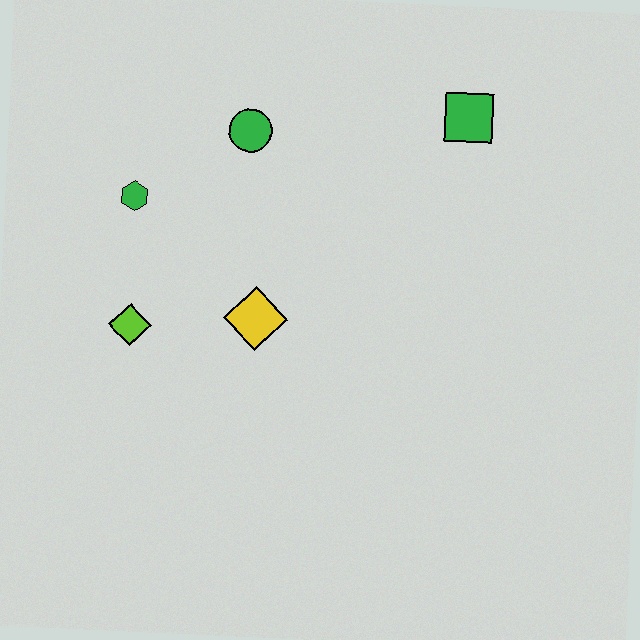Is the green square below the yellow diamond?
No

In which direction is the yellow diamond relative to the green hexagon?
The yellow diamond is to the right of the green hexagon.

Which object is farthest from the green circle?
The lime diamond is farthest from the green circle.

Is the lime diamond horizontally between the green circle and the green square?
No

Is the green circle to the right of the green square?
No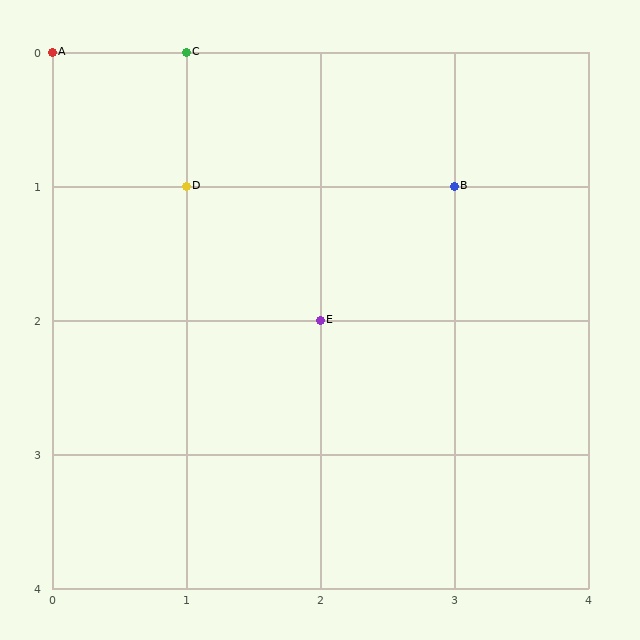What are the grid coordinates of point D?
Point D is at grid coordinates (1, 1).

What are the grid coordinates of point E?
Point E is at grid coordinates (2, 2).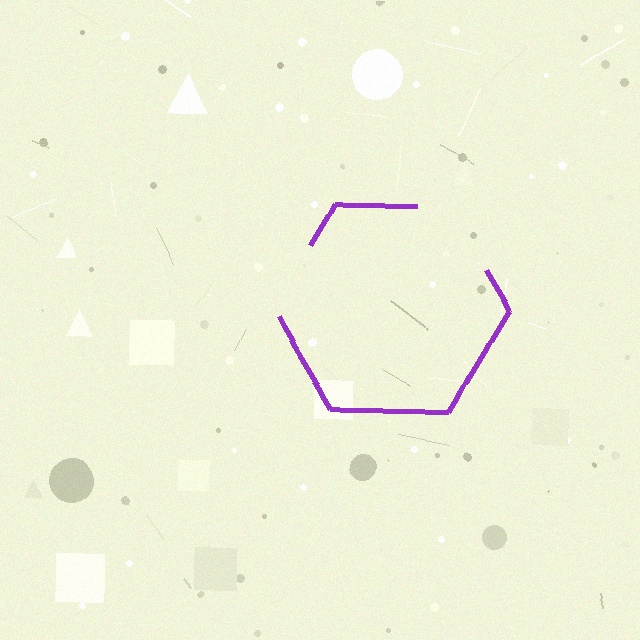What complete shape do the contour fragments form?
The contour fragments form a hexagon.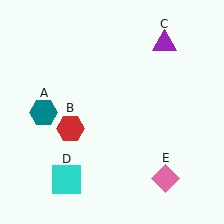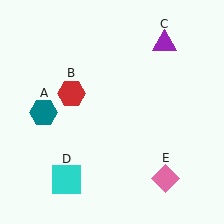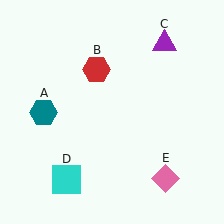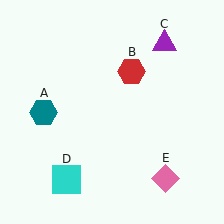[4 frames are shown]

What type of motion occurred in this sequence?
The red hexagon (object B) rotated clockwise around the center of the scene.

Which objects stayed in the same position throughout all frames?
Teal hexagon (object A) and purple triangle (object C) and cyan square (object D) and pink diamond (object E) remained stationary.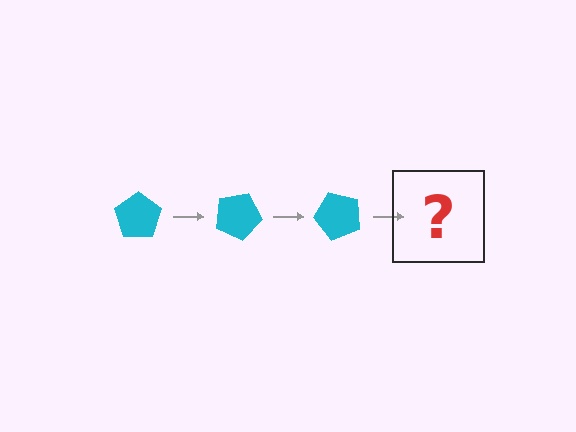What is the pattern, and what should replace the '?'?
The pattern is that the pentagon rotates 25 degrees each step. The '?' should be a cyan pentagon rotated 75 degrees.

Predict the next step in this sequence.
The next step is a cyan pentagon rotated 75 degrees.